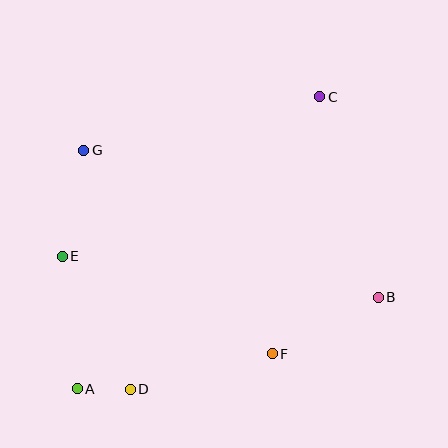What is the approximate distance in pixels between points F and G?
The distance between F and G is approximately 278 pixels.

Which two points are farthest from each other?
Points A and C are farthest from each other.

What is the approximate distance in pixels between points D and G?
The distance between D and G is approximately 243 pixels.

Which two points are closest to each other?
Points A and D are closest to each other.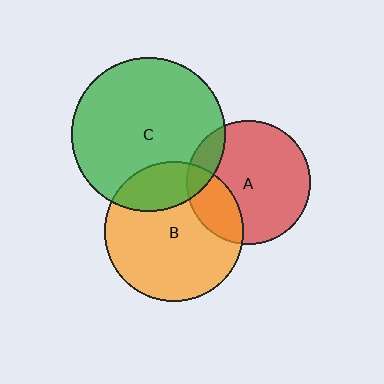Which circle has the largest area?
Circle C (green).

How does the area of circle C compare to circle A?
Approximately 1.5 times.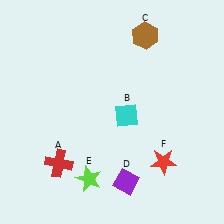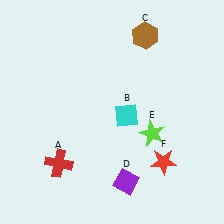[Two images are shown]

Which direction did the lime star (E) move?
The lime star (E) moved right.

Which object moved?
The lime star (E) moved right.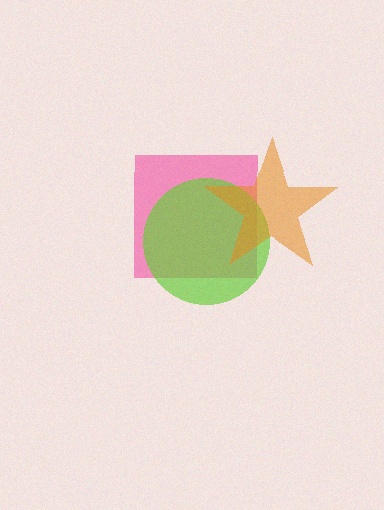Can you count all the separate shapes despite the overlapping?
Yes, there are 3 separate shapes.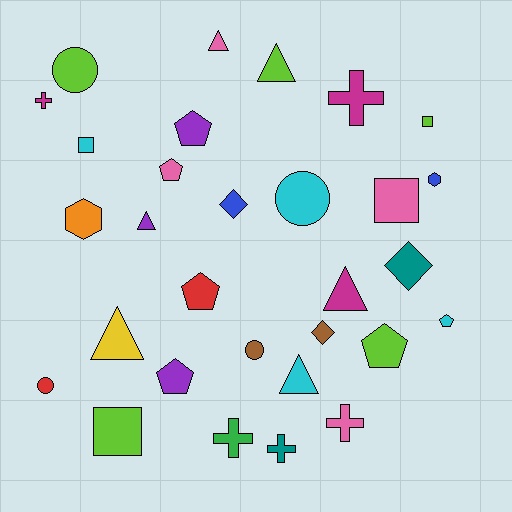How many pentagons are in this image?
There are 6 pentagons.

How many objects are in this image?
There are 30 objects.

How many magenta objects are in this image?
There are 3 magenta objects.